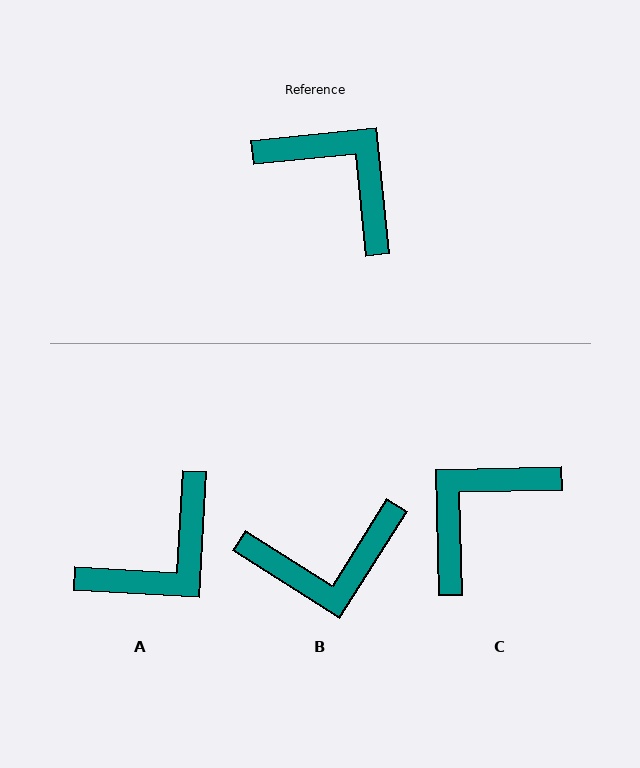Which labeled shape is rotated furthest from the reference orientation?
B, about 128 degrees away.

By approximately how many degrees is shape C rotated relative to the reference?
Approximately 86 degrees counter-clockwise.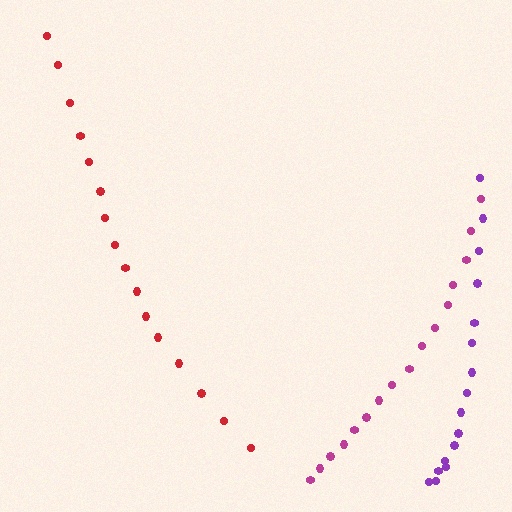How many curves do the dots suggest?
There are 3 distinct paths.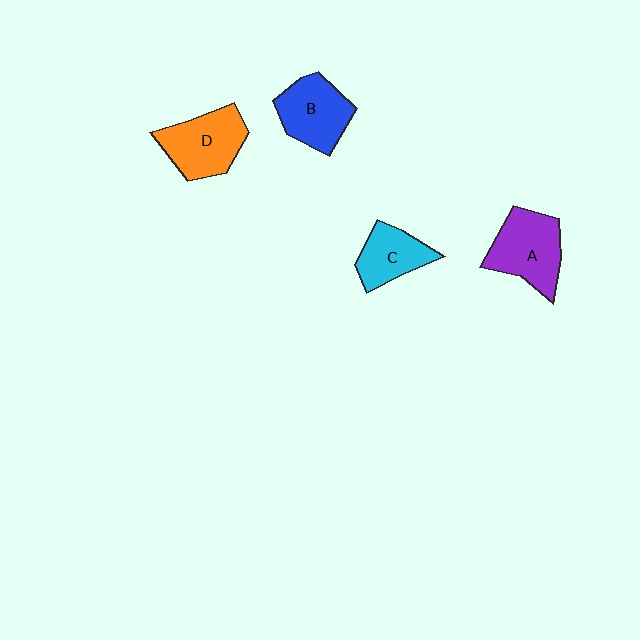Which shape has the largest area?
Shape A (purple).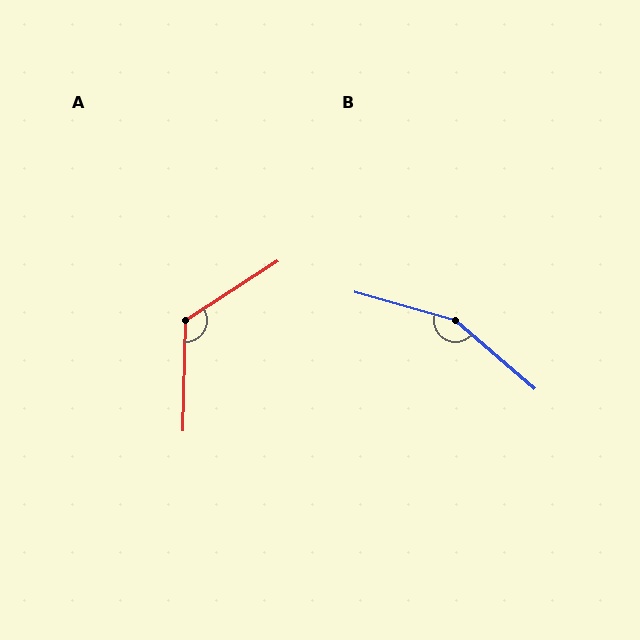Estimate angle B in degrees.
Approximately 155 degrees.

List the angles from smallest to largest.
A (124°), B (155°).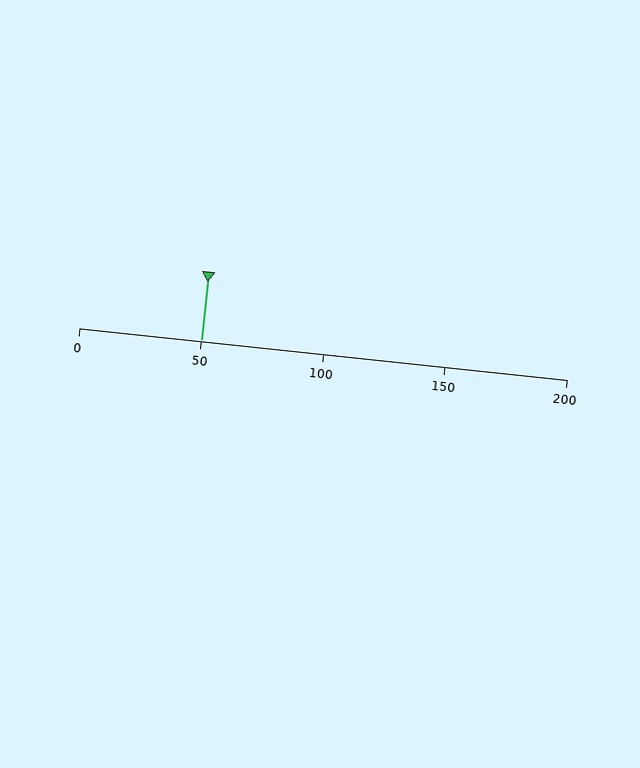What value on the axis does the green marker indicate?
The marker indicates approximately 50.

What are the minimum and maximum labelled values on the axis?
The axis runs from 0 to 200.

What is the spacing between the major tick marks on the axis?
The major ticks are spaced 50 apart.